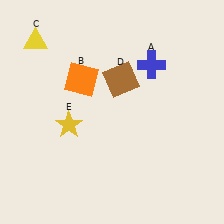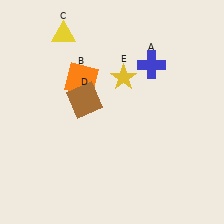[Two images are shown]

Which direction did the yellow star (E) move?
The yellow star (E) moved right.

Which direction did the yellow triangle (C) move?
The yellow triangle (C) moved right.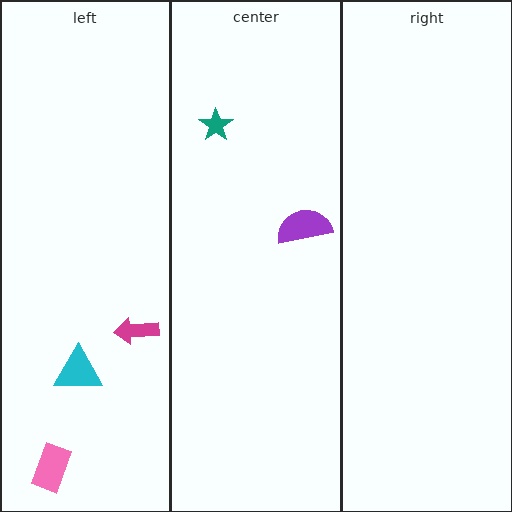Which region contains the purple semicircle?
The center region.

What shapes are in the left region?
The magenta arrow, the cyan triangle, the pink rectangle.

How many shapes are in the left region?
3.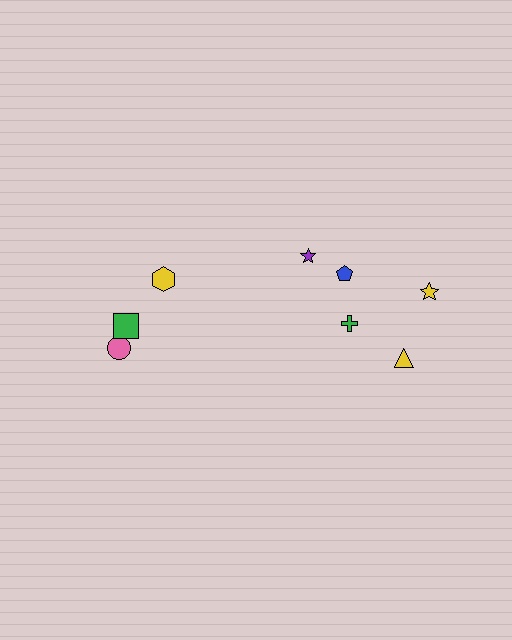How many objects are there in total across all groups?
There are 8 objects.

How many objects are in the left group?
There are 3 objects.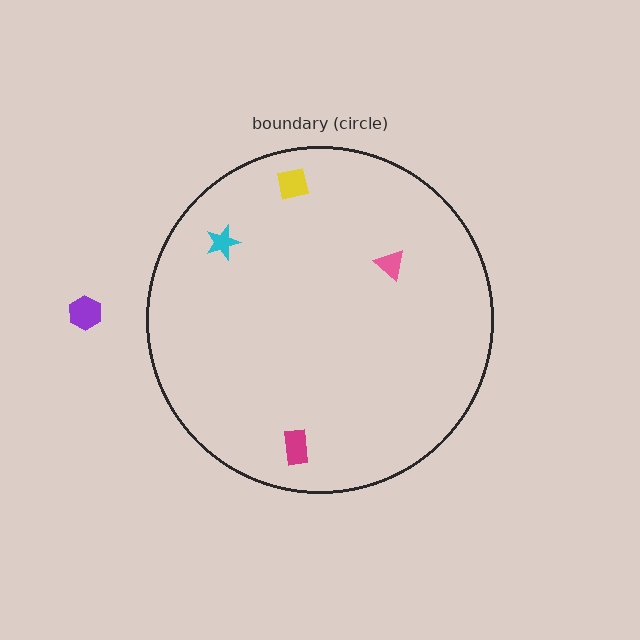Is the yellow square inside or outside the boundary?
Inside.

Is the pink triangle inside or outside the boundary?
Inside.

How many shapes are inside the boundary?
4 inside, 1 outside.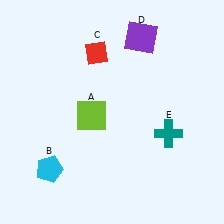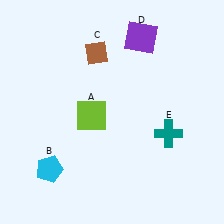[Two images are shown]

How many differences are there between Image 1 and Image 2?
There is 1 difference between the two images.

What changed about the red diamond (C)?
In Image 1, C is red. In Image 2, it changed to brown.